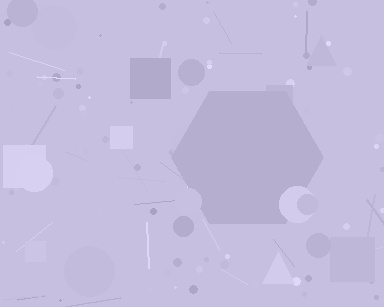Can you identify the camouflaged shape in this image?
The camouflaged shape is a hexagon.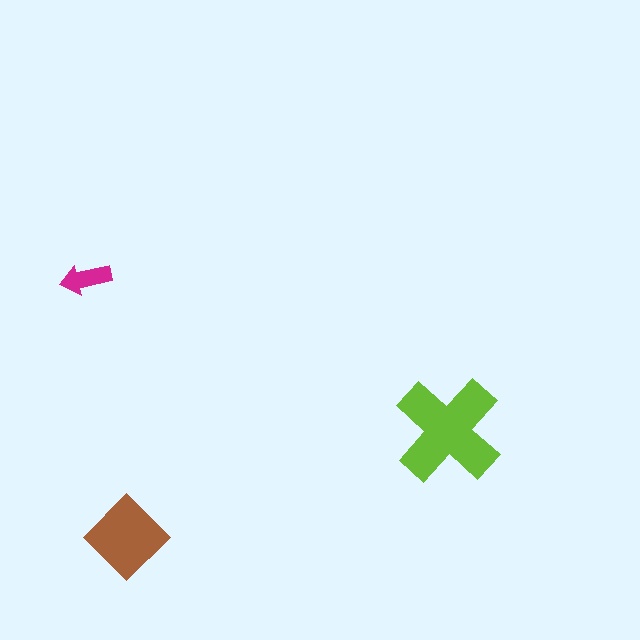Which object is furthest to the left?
The magenta arrow is leftmost.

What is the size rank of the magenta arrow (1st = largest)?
3rd.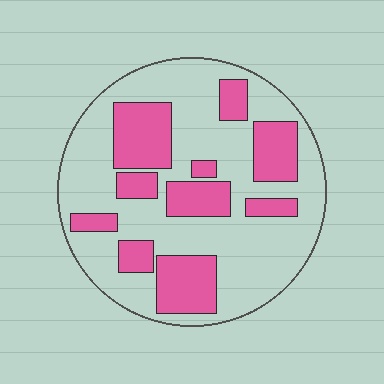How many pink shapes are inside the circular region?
10.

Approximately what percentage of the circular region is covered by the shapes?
Approximately 30%.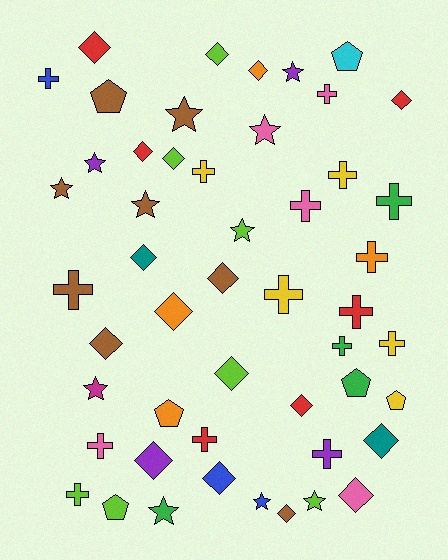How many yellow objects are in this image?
There are 5 yellow objects.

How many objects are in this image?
There are 50 objects.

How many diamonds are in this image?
There are 17 diamonds.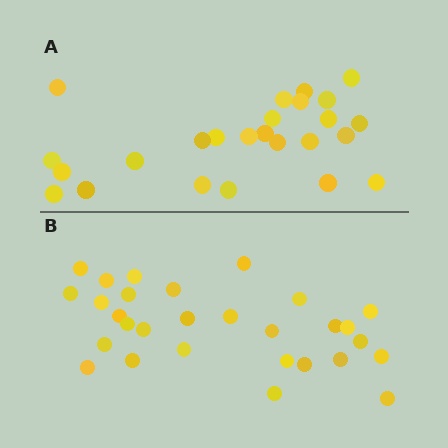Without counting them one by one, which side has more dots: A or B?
Region B (the bottom region) has more dots.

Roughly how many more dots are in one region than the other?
Region B has about 4 more dots than region A.